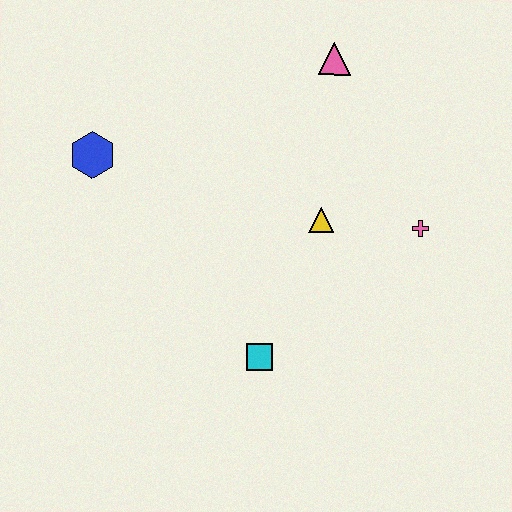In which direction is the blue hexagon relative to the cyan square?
The blue hexagon is above the cyan square.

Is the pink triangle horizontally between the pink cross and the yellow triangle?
Yes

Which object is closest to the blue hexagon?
The yellow triangle is closest to the blue hexagon.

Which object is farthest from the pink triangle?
The cyan square is farthest from the pink triangle.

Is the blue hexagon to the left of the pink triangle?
Yes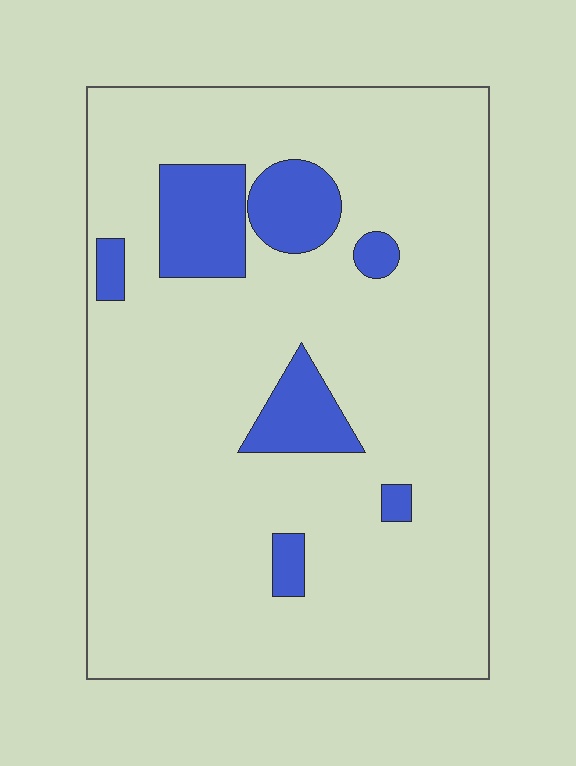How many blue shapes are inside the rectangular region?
7.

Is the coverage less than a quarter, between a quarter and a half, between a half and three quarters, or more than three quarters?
Less than a quarter.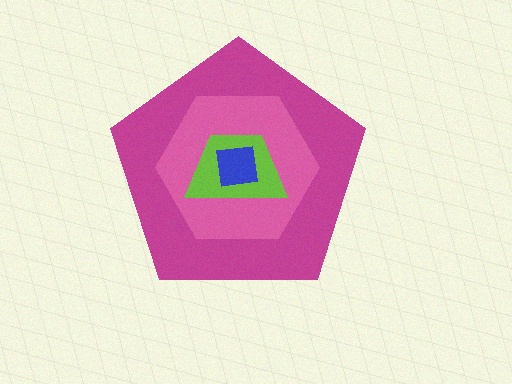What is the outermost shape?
The magenta pentagon.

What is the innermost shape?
The blue square.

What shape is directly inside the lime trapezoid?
The blue square.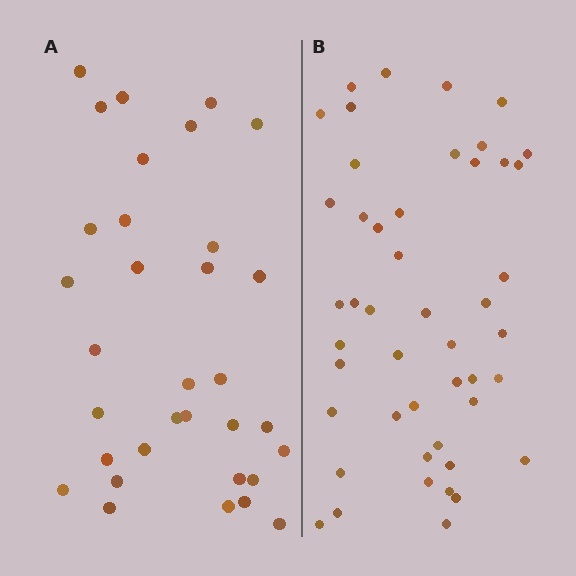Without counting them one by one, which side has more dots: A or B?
Region B (the right region) has more dots.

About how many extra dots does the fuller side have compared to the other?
Region B has approximately 15 more dots than region A.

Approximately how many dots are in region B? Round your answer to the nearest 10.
About 50 dots. (The exact count is 47, which rounds to 50.)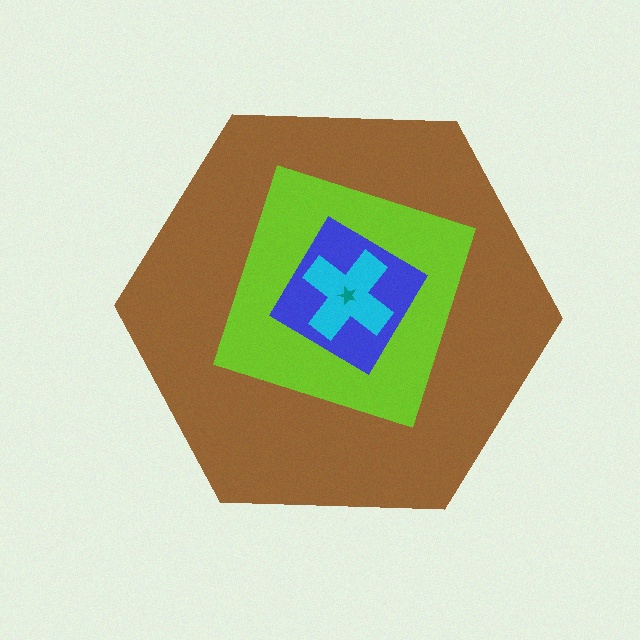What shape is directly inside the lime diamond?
The blue diamond.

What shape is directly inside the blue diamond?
The cyan cross.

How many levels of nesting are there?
5.